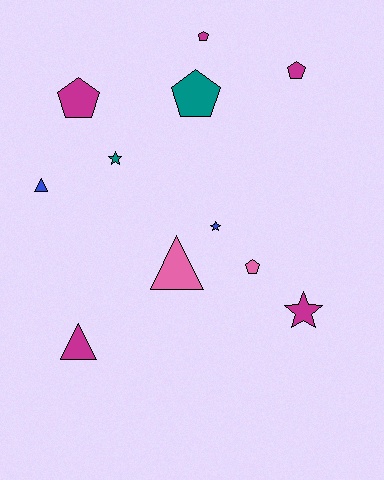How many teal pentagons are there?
There is 1 teal pentagon.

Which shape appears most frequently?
Pentagon, with 5 objects.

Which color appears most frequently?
Magenta, with 5 objects.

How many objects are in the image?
There are 11 objects.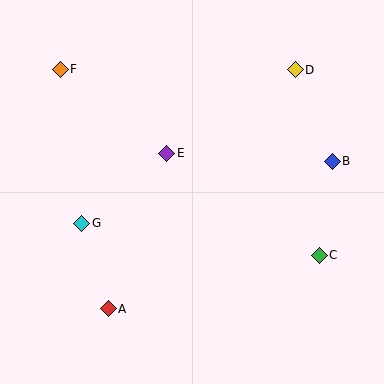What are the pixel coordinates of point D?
Point D is at (295, 70).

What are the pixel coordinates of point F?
Point F is at (60, 69).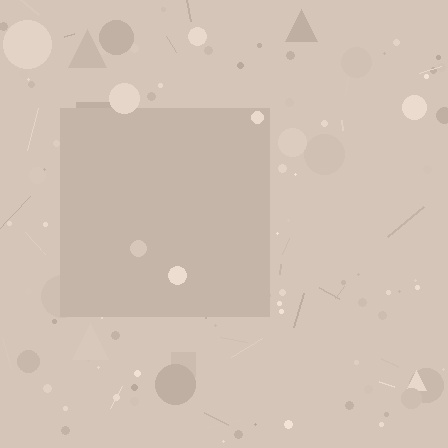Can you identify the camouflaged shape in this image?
The camouflaged shape is a square.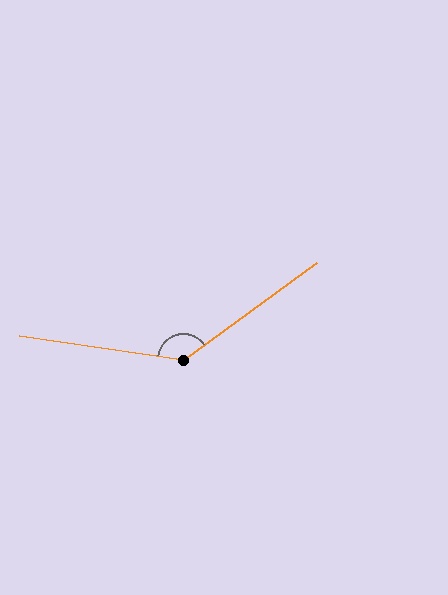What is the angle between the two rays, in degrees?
Approximately 136 degrees.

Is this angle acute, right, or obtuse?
It is obtuse.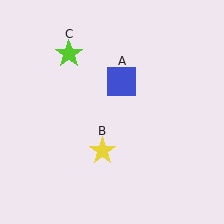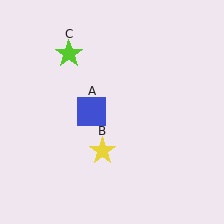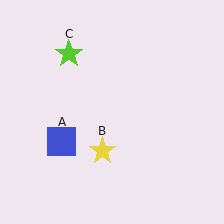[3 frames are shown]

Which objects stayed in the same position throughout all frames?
Yellow star (object B) and lime star (object C) remained stationary.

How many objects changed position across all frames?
1 object changed position: blue square (object A).